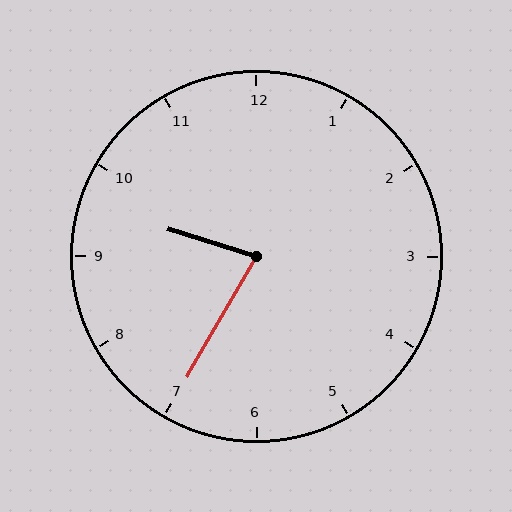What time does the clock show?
9:35.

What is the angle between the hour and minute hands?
Approximately 78 degrees.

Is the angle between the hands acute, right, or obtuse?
It is acute.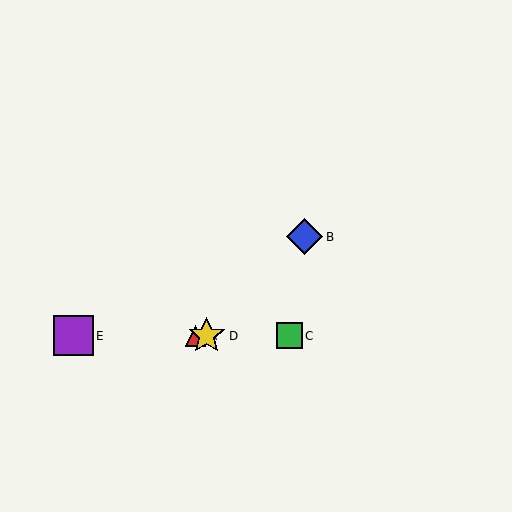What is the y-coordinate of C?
Object C is at y≈336.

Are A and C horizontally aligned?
Yes, both are at y≈336.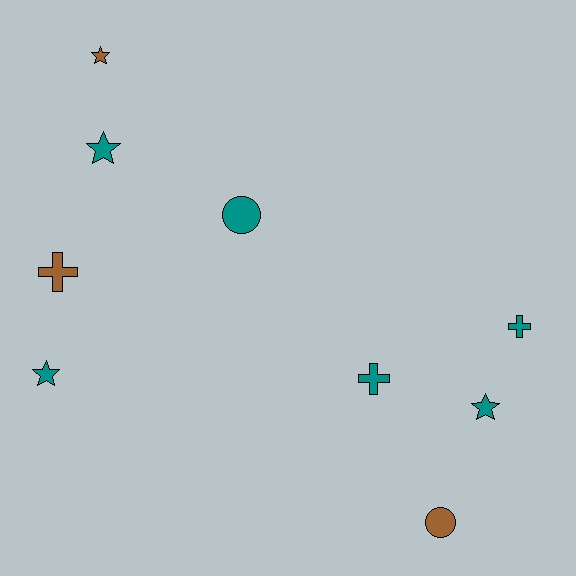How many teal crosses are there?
There are 2 teal crosses.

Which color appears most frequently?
Teal, with 6 objects.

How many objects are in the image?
There are 9 objects.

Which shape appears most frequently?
Star, with 4 objects.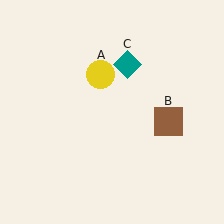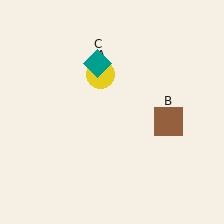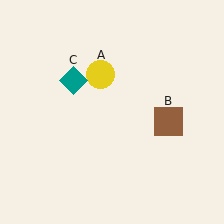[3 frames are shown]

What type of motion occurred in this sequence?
The teal diamond (object C) rotated counterclockwise around the center of the scene.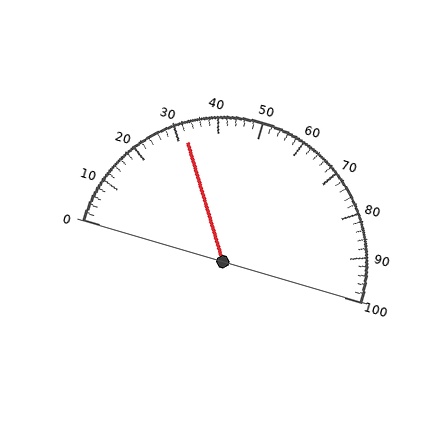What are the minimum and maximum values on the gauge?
The gauge ranges from 0 to 100.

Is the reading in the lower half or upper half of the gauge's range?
The reading is in the lower half of the range (0 to 100).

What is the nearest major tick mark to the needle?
The nearest major tick mark is 30.